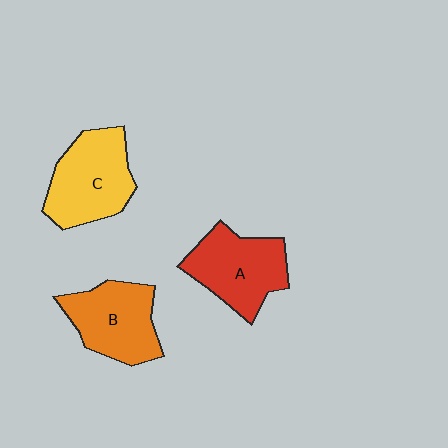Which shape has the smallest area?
Shape B (orange).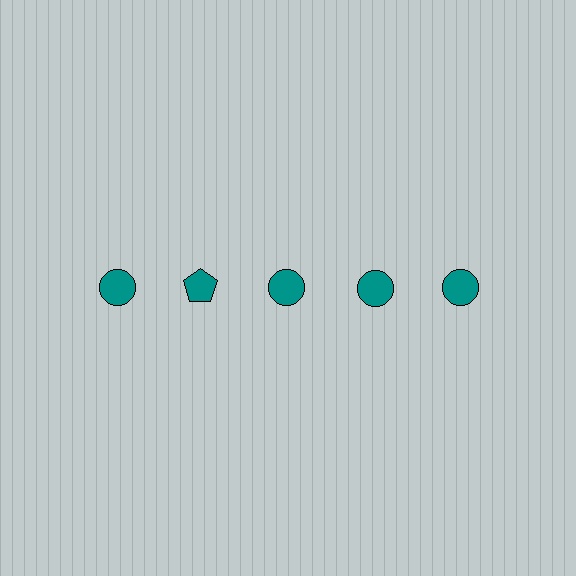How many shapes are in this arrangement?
There are 5 shapes arranged in a grid pattern.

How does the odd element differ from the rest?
It has a different shape: pentagon instead of circle.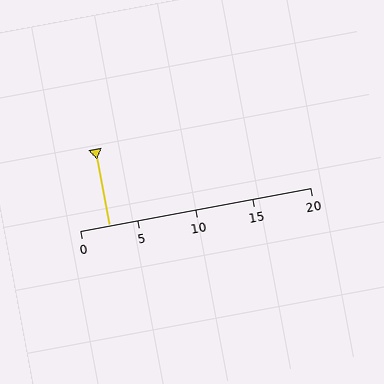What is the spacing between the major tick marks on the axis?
The major ticks are spaced 5 apart.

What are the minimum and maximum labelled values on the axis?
The axis runs from 0 to 20.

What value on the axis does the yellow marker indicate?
The marker indicates approximately 2.5.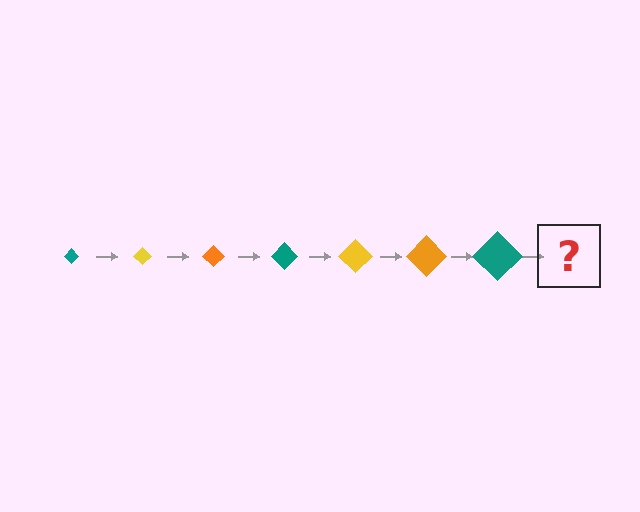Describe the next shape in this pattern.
It should be a yellow diamond, larger than the previous one.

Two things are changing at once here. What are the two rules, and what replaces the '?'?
The two rules are that the diamond grows larger each step and the color cycles through teal, yellow, and orange. The '?' should be a yellow diamond, larger than the previous one.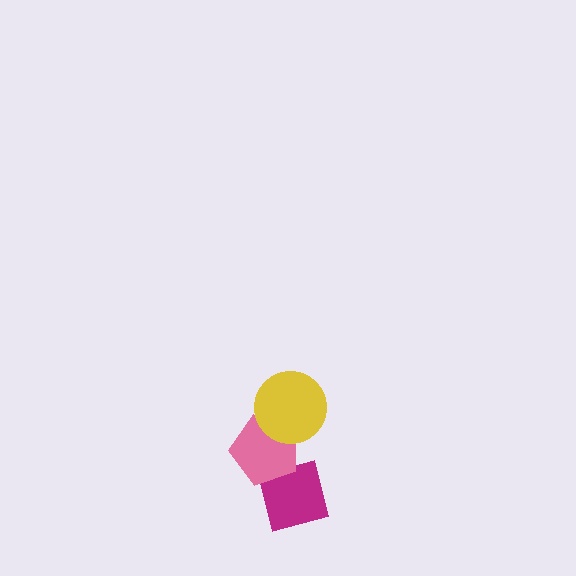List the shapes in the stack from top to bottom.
From top to bottom: the yellow circle, the pink pentagon, the magenta square.